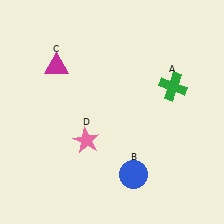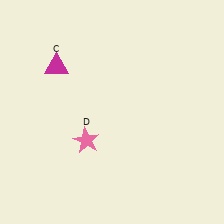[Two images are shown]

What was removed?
The green cross (A), the blue circle (B) were removed in Image 2.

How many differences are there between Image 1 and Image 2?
There are 2 differences between the two images.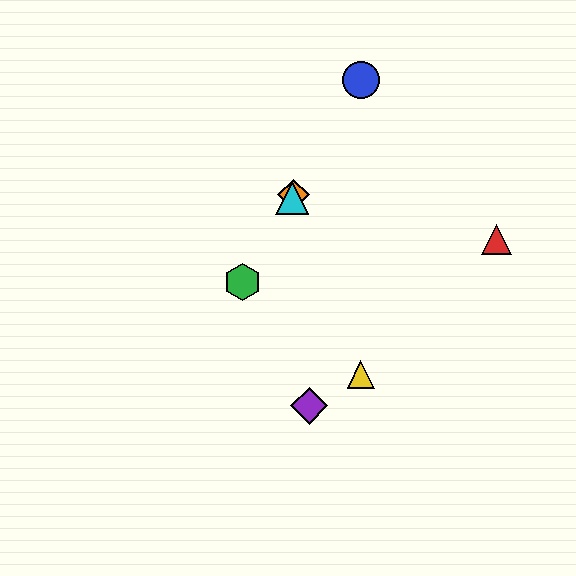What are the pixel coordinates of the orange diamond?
The orange diamond is at (294, 195).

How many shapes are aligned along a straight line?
4 shapes (the blue circle, the green hexagon, the orange diamond, the cyan triangle) are aligned along a straight line.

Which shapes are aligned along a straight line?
The blue circle, the green hexagon, the orange diamond, the cyan triangle are aligned along a straight line.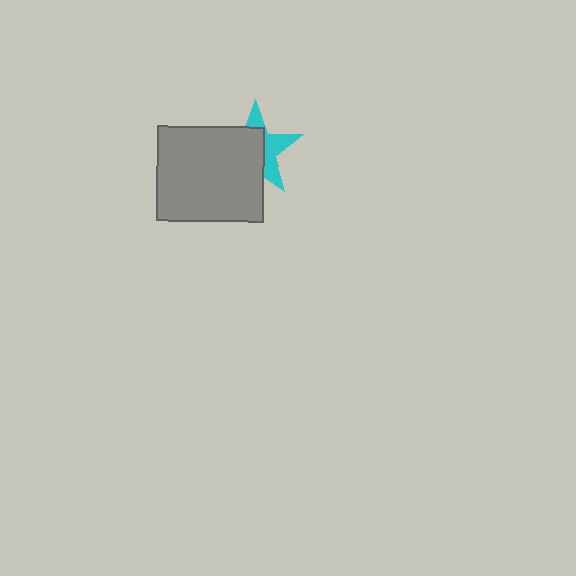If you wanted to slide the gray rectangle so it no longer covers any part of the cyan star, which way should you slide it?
Slide it toward the lower-left — that is the most direct way to separate the two shapes.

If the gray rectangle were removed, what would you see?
You would see the complete cyan star.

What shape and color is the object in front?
The object in front is a gray rectangle.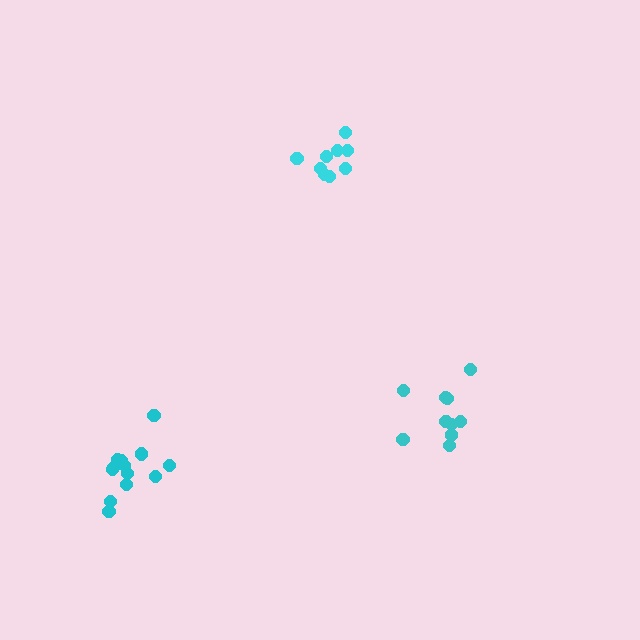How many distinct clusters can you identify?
There are 3 distinct clusters.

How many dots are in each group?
Group 1: 10 dots, Group 2: 14 dots, Group 3: 9 dots (33 total).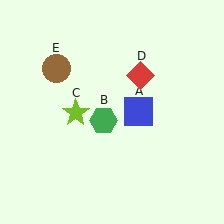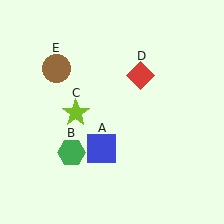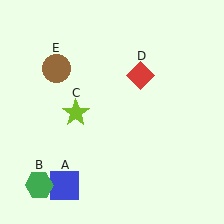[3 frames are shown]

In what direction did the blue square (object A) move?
The blue square (object A) moved down and to the left.